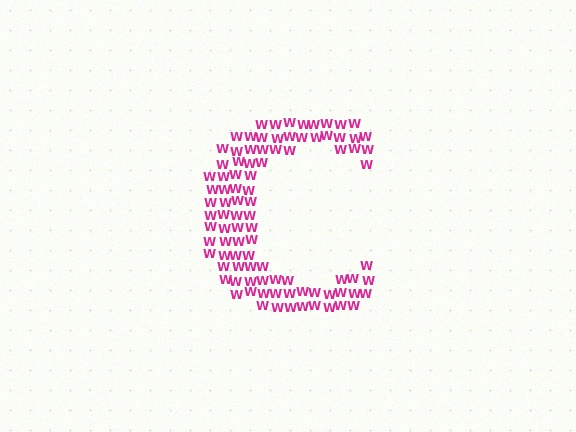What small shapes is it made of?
It is made of small letter W's.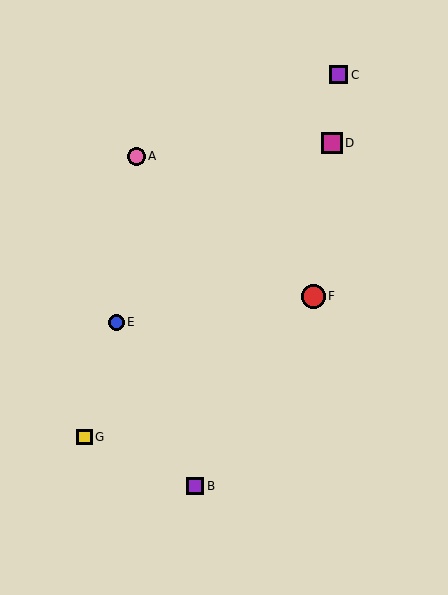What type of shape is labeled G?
Shape G is a yellow square.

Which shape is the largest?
The red circle (labeled F) is the largest.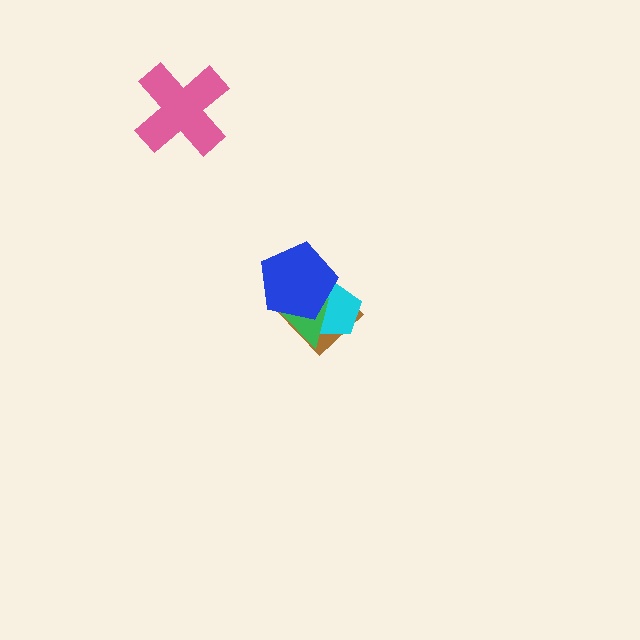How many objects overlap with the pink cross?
0 objects overlap with the pink cross.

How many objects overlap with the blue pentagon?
3 objects overlap with the blue pentagon.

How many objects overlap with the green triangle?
3 objects overlap with the green triangle.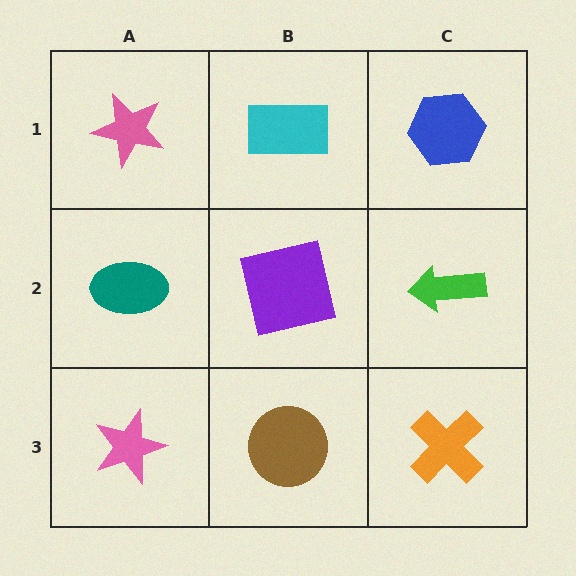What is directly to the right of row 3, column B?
An orange cross.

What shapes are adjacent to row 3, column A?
A teal ellipse (row 2, column A), a brown circle (row 3, column B).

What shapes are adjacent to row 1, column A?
A teal ellipse (row 2, column A), a cyan rectangle (row 1, column B).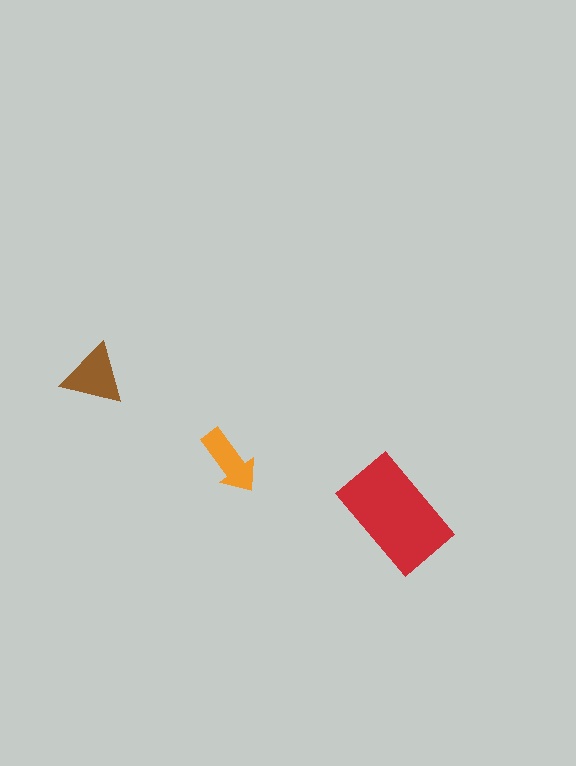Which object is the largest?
The red rectangle.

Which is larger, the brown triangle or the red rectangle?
The red rectangle.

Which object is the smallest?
The orange arrow.